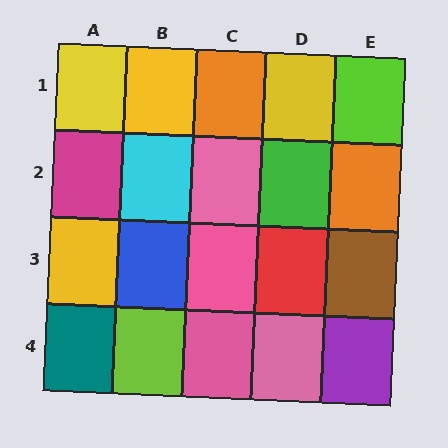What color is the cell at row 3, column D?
Red.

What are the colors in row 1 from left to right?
Yellow, yellow, orange, yellow, lime.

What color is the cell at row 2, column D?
Green.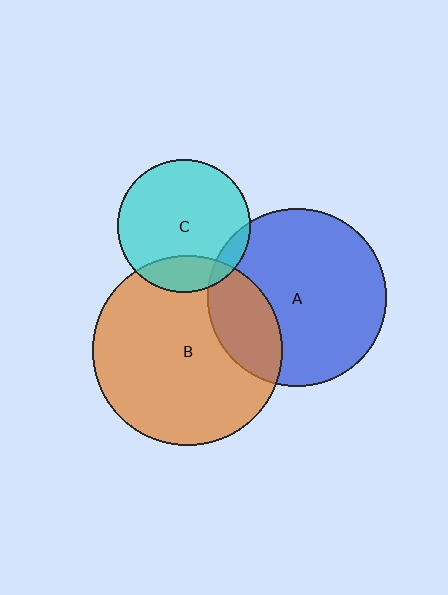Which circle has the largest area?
Circle B (orange).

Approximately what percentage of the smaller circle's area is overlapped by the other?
Approximately 10%.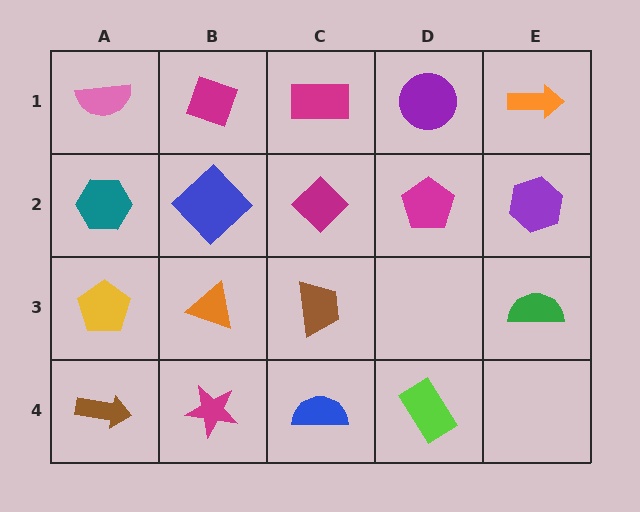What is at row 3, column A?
A yellow pentagon.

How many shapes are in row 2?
5 shapes.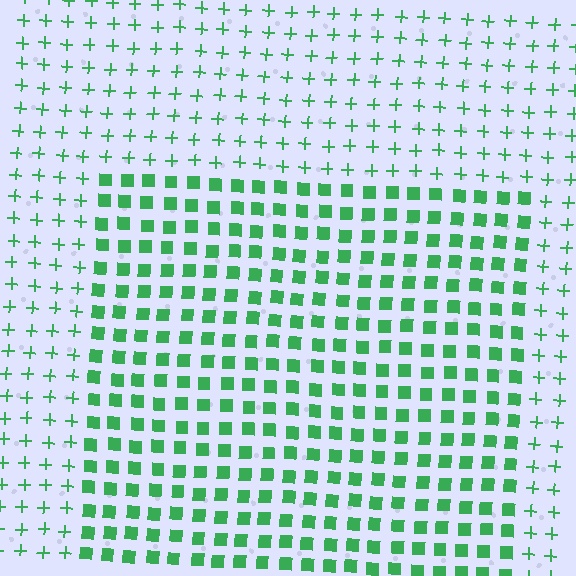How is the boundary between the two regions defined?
The boundary is defined by a change in element shape: squares inside vs. plus signs outside. All elements share the same color and spacing.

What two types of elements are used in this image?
The image uses squares inside the rectangle region and plus signs outside it.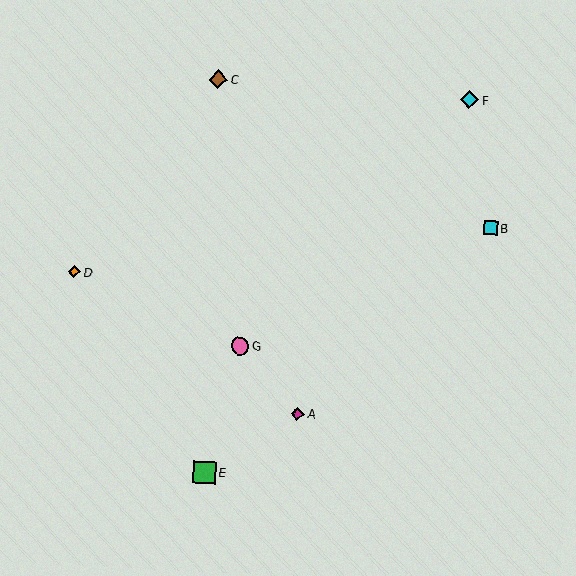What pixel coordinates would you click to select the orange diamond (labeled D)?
Click at (74, 272) to select the orange diamond D.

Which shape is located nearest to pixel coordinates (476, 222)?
The cyan square (labeled B) at (491, 228) is nearest to that location.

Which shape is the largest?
The green square (labeled E) is the largest.